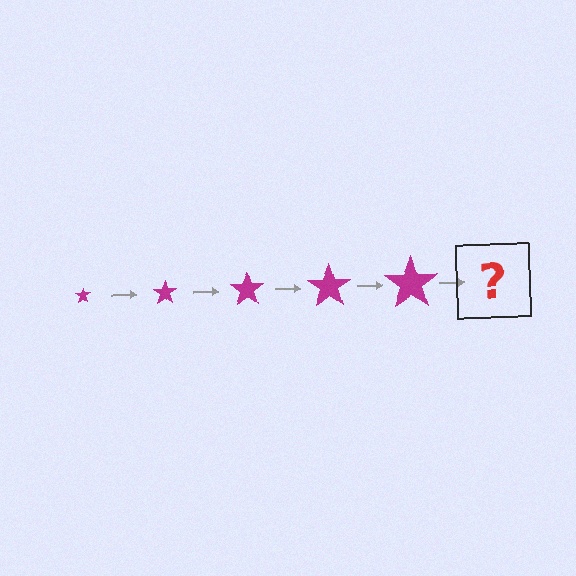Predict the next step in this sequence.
The next step is a magenta star, larger than the previous one.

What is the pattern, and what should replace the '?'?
The pattern is that the star gets progressively larger each step. The '?' should be a magenta star, larger than the previous one.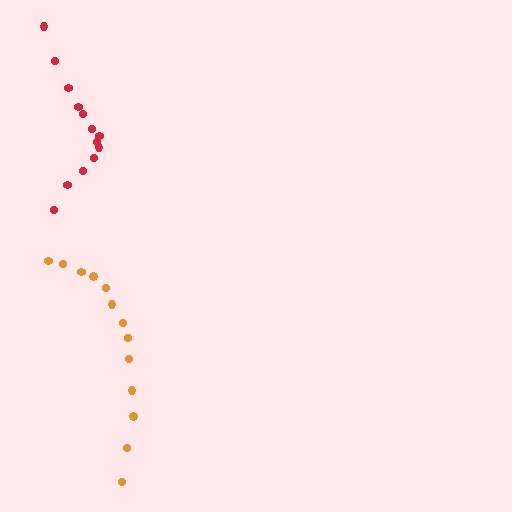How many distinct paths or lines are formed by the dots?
There are 2 distinct paths.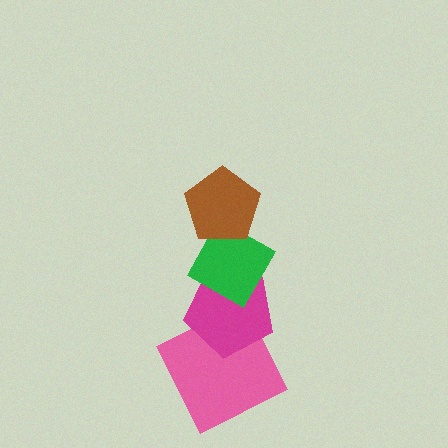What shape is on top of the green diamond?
The brown pentagon is on top of the green diamond.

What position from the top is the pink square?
The pink square is 4th from the top.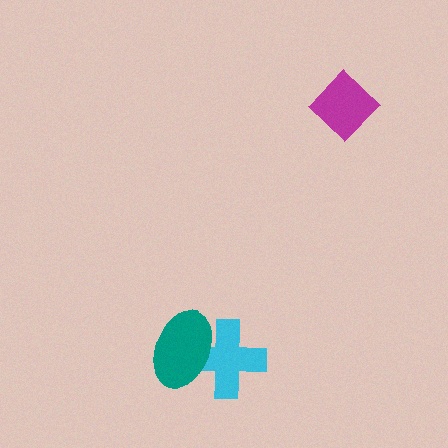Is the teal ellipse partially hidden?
No, no other shape covers it.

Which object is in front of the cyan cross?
The teal ellipse is in front of the cyan cross.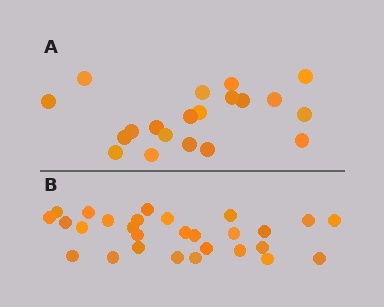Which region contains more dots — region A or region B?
Region B (the bottom region) has more dots.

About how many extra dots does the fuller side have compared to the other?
Region B has roughly 8 or so more dots than region A.